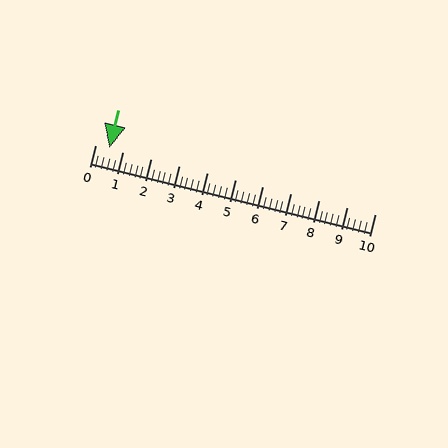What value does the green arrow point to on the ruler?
The green arrow points to approximately 0.5.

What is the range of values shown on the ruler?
The ruler shows values from 0 to 10.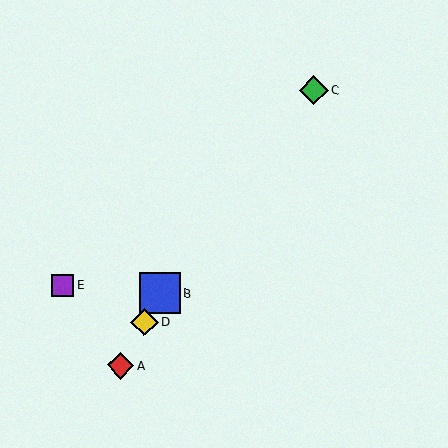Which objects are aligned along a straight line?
Objects A, B, D are aligned along a straight line.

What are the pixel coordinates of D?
Object D is at (144, 322).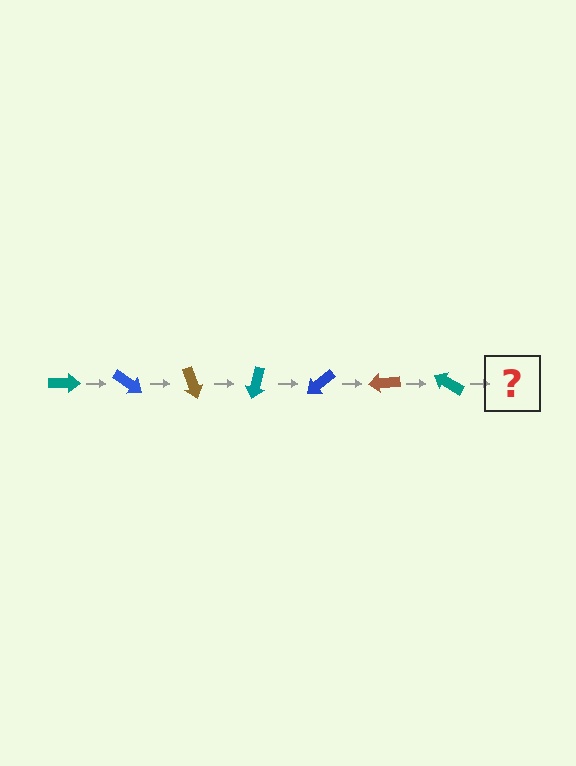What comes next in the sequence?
The next element should be a blue arrow, rotated 245 degrees from the start.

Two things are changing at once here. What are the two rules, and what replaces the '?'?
The two rules are that it rotates 35 degrees each step and the color cycles through teal, blue, and brown. The '?' should be a blue arrow, rotated 245 degrees from the start.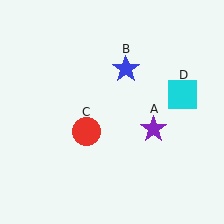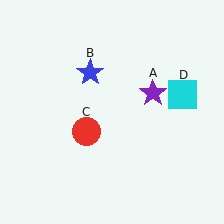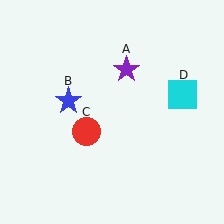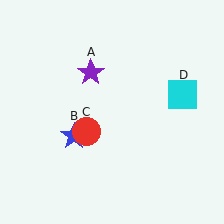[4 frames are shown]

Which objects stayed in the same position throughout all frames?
Red circle (object C) and cyan square (object D) remained stationary.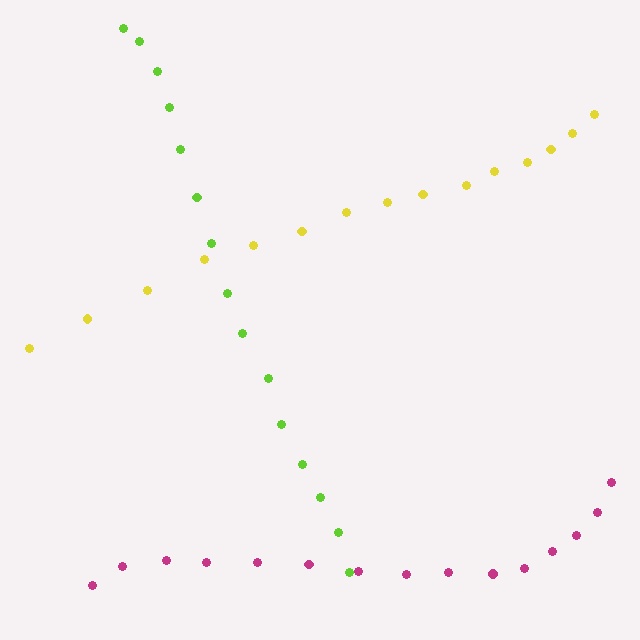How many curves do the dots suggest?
There are 3 distinct paths.